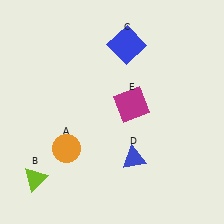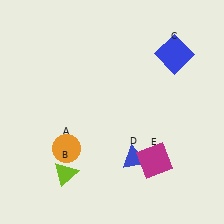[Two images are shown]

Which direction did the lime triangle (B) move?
The lime triangle (B) moved right.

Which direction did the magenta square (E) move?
The magenta square (E) moved down.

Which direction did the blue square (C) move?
The blue square (C) moved right.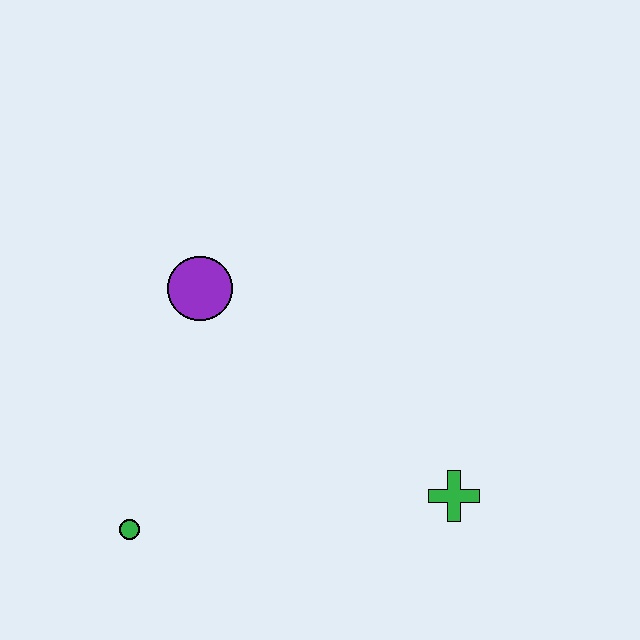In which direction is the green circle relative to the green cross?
The green circle is to the left of the green cross.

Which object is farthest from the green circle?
The green cross is farthest from the green circle.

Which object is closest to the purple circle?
The green circle is closest to the purple circle.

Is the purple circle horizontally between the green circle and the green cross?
Yes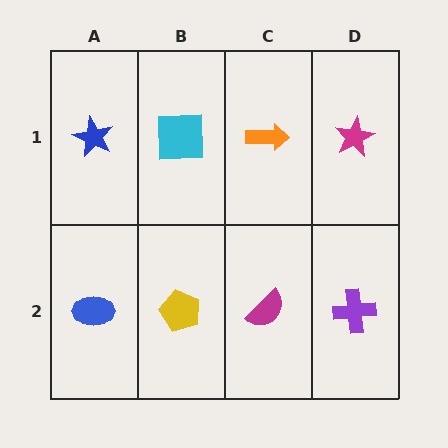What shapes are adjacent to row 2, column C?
An orange arrow (row 1, column C), a yellow pentagon (row 2, column B), a purple cross (row 2, column D).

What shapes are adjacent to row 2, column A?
A blue star (row 1, column A), a yellow pentagon (row 2, column B).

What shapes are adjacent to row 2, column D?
A magenta star (row 1, column D), a magenta semicircle (row 2, column C).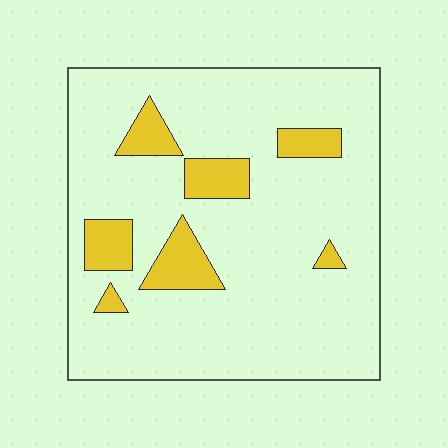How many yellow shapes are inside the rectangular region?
7.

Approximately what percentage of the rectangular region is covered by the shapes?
Approximately 15%.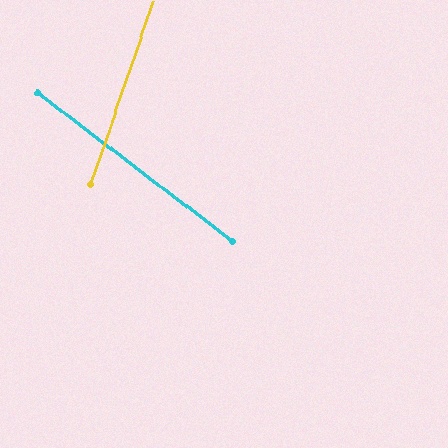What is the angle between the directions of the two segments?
Approximately 72 degrees.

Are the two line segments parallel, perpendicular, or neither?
Neither parallel nor perpendicular — they differ by about 72°.